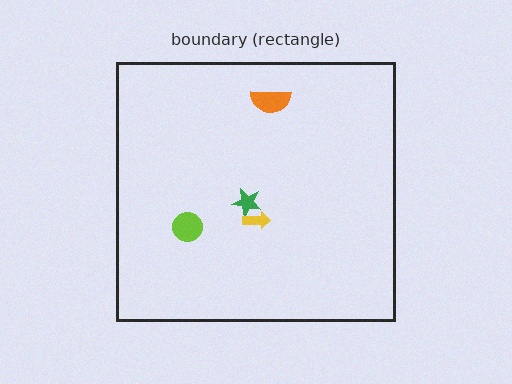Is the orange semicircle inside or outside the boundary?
Inside.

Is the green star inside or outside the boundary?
Inside.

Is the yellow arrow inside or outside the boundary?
Inside.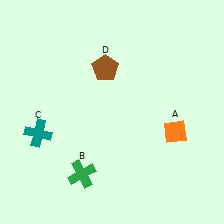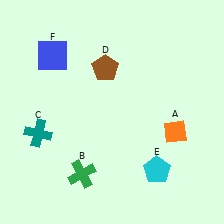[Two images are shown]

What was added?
A cyan pentagon (E), a blue square (F) were added in Image 2.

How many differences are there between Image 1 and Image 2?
There are 2 differences between the two images.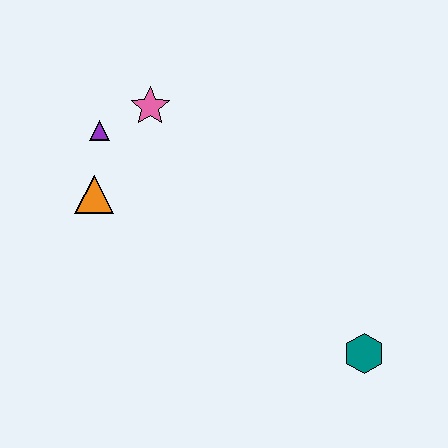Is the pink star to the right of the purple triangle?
Yes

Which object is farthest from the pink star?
The teal hexagon is farthest from the pink star.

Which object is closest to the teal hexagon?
The orange triangle is closest to the teal hexagon.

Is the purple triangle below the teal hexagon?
No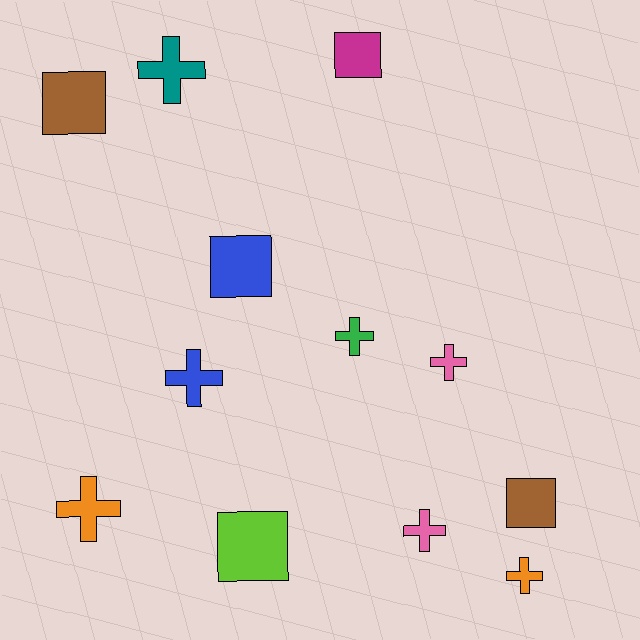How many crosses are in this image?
There are 7 crosses.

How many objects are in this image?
There are 12 objects.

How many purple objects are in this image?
There are no purple objects.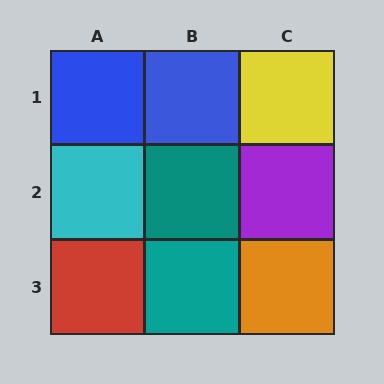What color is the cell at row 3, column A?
Red.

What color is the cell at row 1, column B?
Blue.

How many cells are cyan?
1 cell is cyan.